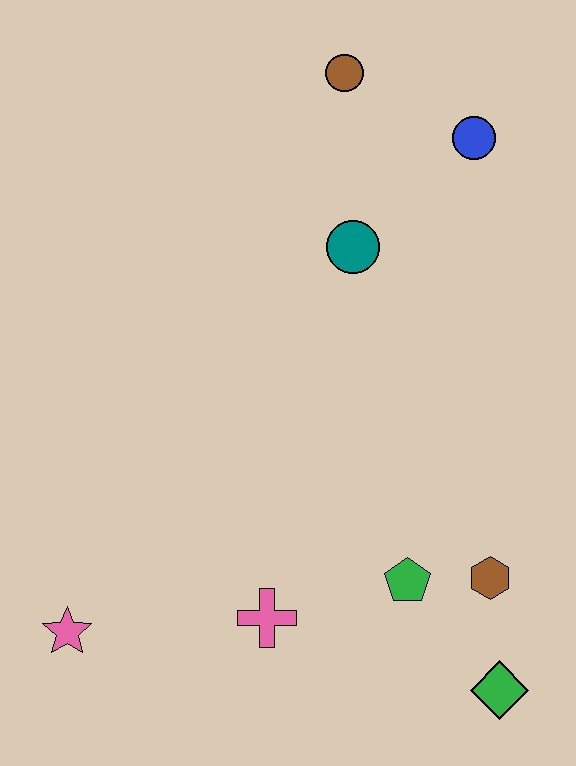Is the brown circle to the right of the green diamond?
No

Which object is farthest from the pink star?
The blue circle is farthest from the pink star.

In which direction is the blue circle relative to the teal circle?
The blue circle is to the right of the teal circle.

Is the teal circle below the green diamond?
No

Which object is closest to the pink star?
The pink cross is closest to the pink star.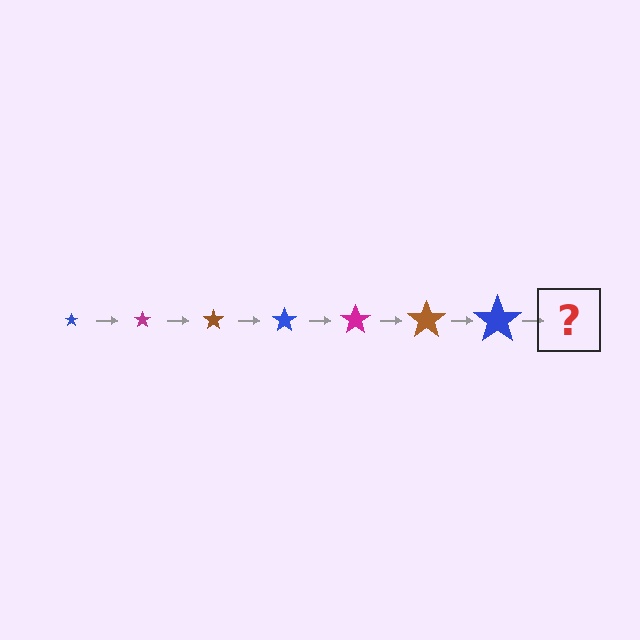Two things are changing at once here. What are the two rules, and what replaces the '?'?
The two rules are that the star grows larger each step and the color cycles through blue, magenta, and brown. The '?' should be a magenta star, larger than the previous one.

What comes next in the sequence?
The next element should be a magenta star, larger than the previous one.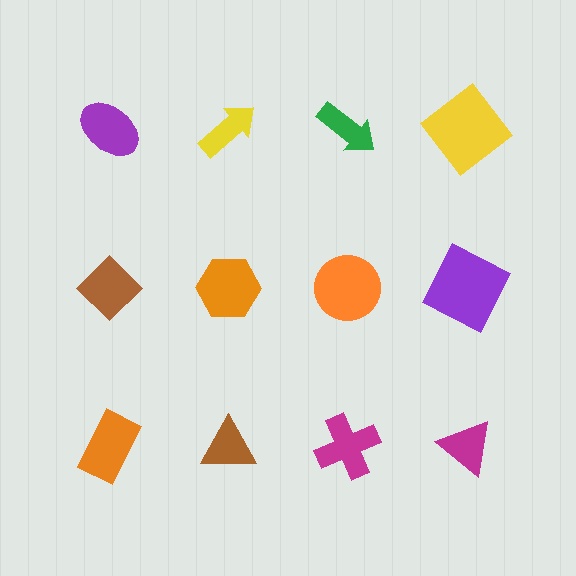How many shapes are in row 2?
4 shapes.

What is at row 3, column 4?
A magenta triangle.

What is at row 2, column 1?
A brown diamond.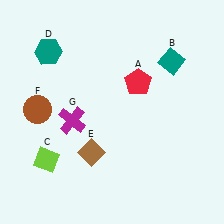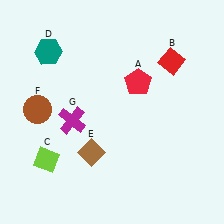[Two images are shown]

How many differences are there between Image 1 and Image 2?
There is 1 difference between the two images.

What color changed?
The diamond (B) changed from teal in Image 1 to red in Image 2.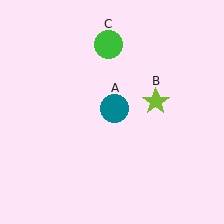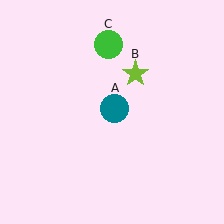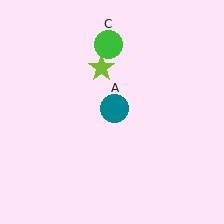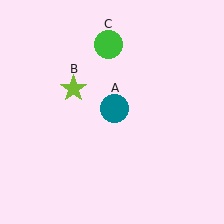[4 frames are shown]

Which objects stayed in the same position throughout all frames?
Teal circle (object A) and green circle (object C) remained stationary.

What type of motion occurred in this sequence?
The lime star (object B) rotated counterclockwise around the center of the scene.